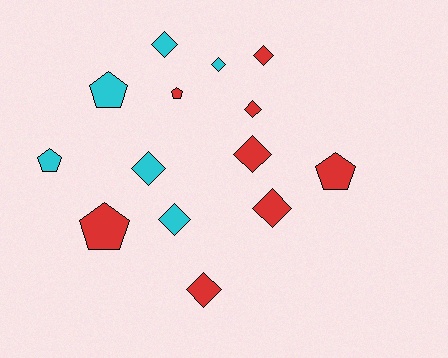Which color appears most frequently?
Red, with 8 objects.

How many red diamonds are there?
There are 5 red diamonds.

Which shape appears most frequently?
Diamond, with 9 objects.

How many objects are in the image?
There are 14 objects.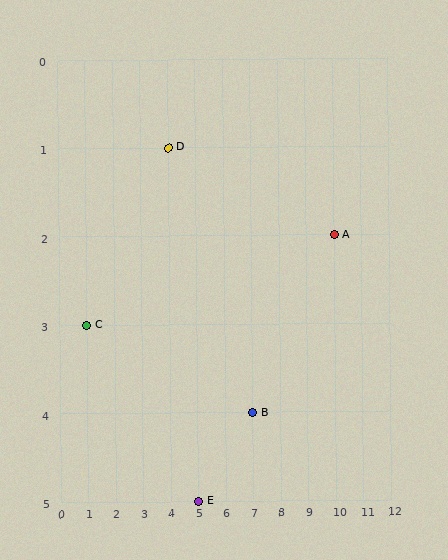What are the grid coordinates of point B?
Point B is at grid coordinates (7, 4).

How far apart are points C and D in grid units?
Points C and D are 3 columns and 2 rows apart (about 3.6 grid units diagonally).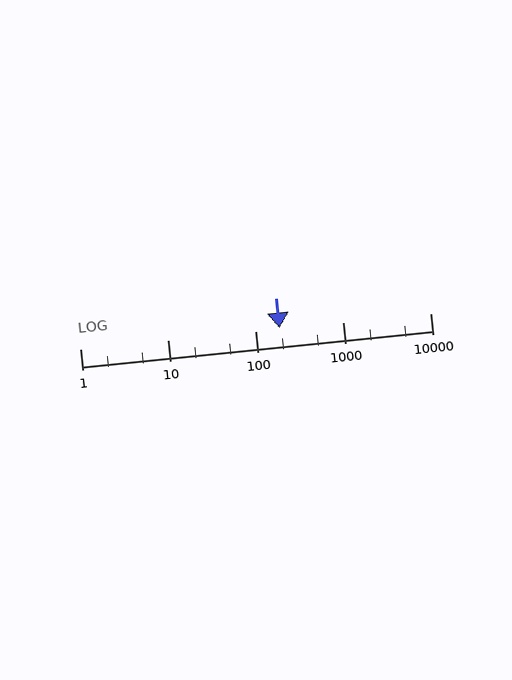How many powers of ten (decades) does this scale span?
The scale spans 4 decades, from 1 to 10000.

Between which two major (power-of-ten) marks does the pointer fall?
The pointer is between 100 and 1000.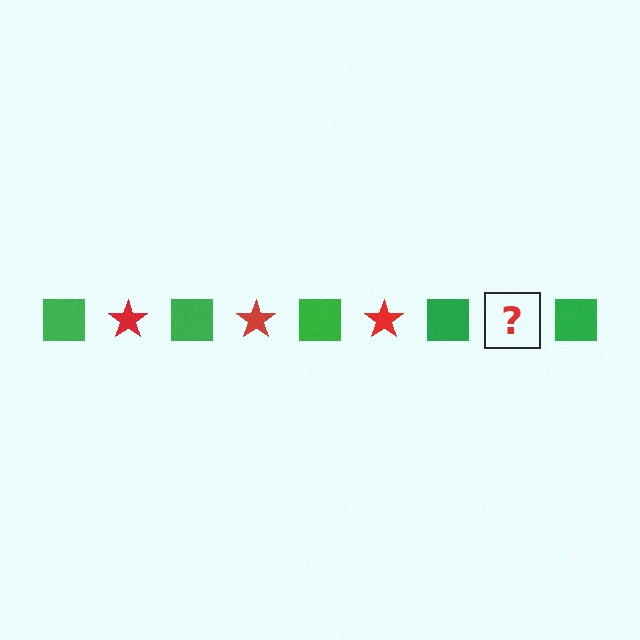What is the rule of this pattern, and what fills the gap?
The rule is that the pattern alternates between green square and red star. The gap should be filled with a red star.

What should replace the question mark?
The question mark should be replaced with a red star.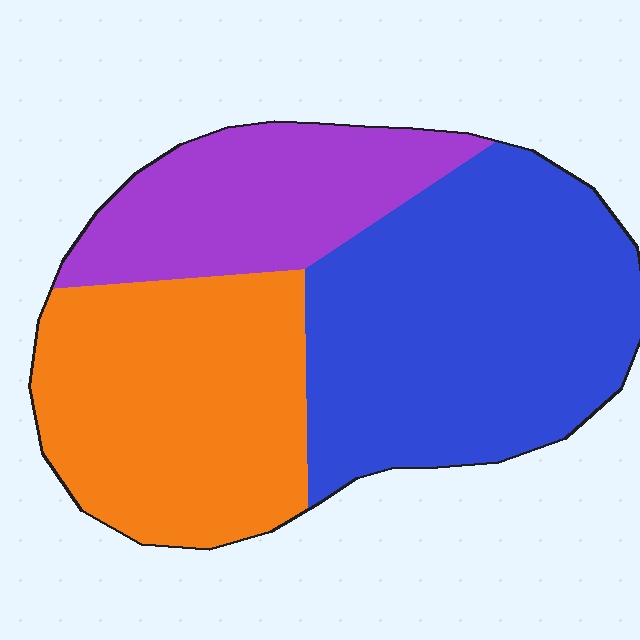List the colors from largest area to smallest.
From largest to smallest: blue, orange, purple.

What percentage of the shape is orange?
Orange takes up about one third (1/3) of the shape.